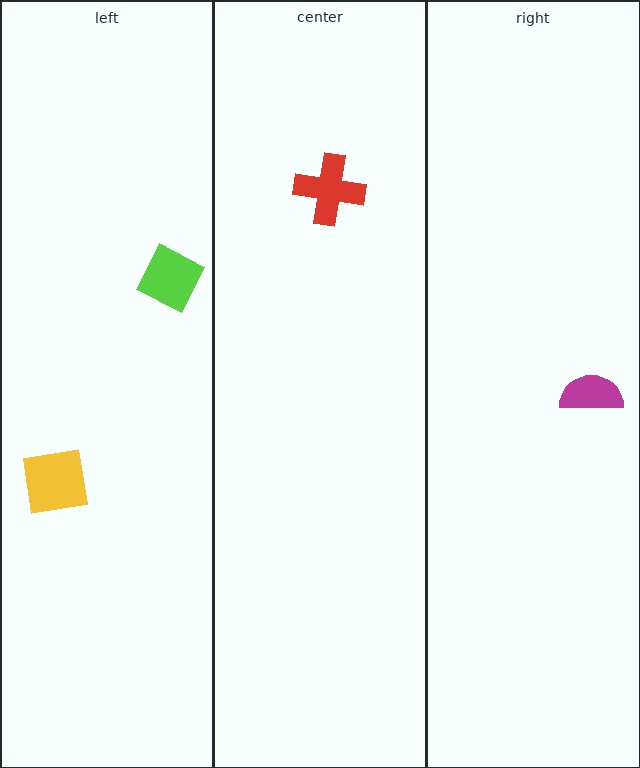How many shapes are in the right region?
1.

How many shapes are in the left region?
2.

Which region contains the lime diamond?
The left region.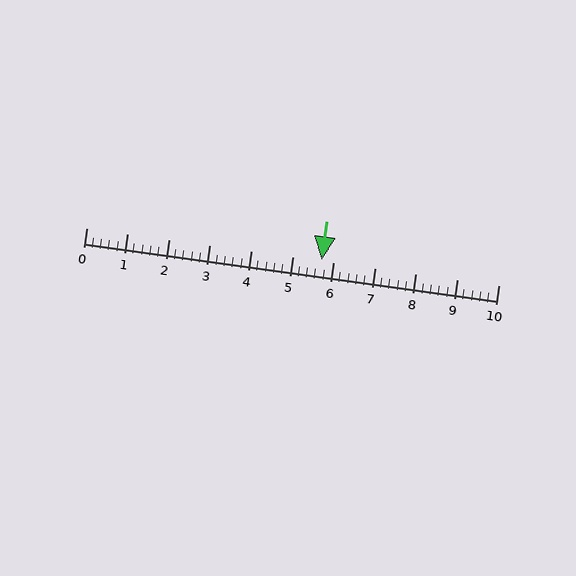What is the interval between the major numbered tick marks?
The major tick marks are spaced 1 units apart.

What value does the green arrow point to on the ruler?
The green arrow points to approximately 5.7.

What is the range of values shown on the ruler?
The ruler shows values from 0 to 10.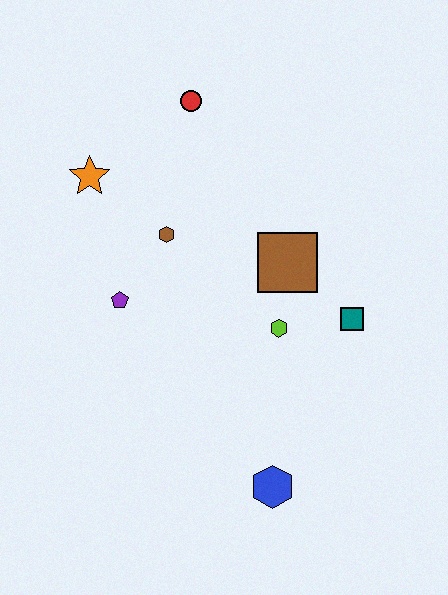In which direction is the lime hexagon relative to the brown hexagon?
The lime hexagon is to the right of the brown hexagon.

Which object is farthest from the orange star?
The blue hexagon is farthest from the orange star.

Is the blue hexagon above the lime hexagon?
No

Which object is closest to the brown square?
The lime hexagon is closest to the brown square.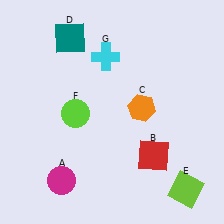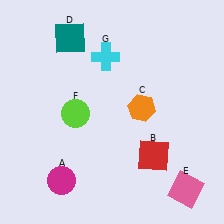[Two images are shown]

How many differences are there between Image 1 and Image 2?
There is 1 difference between the two images.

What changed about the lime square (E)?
In Image 1, E is lime. In Image 2, it changed to pink.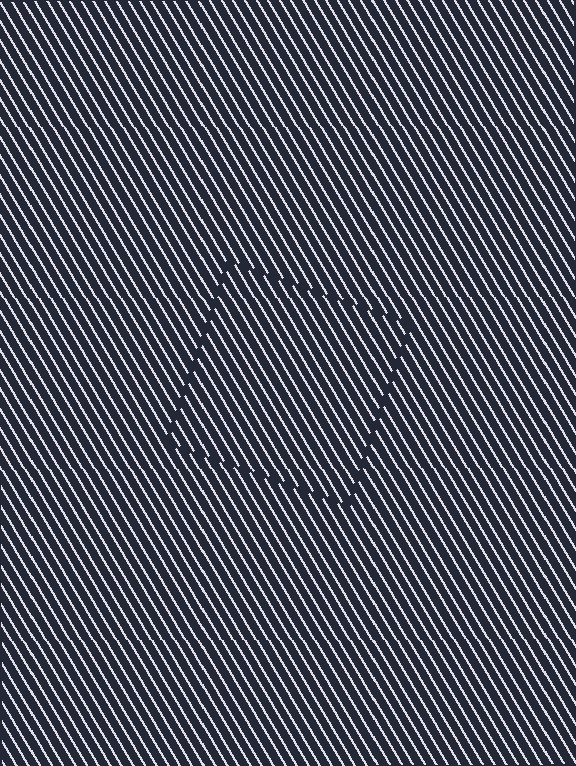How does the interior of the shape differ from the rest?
The interior of the shape contains the same grating, shifted by half a period — the contour is defined by the phase discontinuity where line-ends from the inner and outer gratings abut.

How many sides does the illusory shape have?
4 sides — the line-ends trace a square.